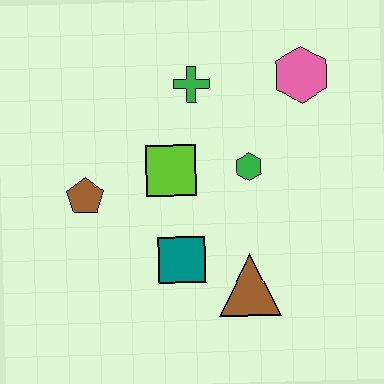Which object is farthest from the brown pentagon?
The pink hexagon is farthest from the brown pentagon.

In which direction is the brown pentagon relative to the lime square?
The brown pentagon is to the left of the lime square.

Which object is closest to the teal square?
The brown triangle is closest to the teal square.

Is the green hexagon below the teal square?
No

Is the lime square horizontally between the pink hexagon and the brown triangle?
No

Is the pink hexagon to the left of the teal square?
No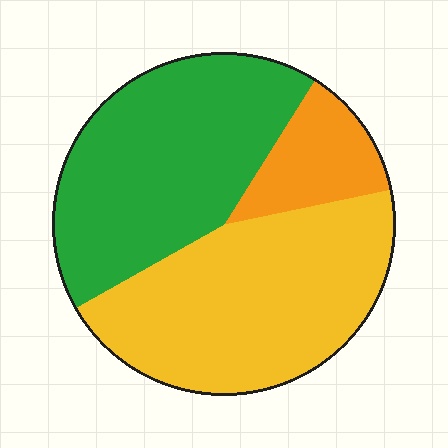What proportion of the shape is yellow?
Yellow takes up between a quarter and a half of the shape.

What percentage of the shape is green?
Green takes up about two fifths (2/5) of the shape.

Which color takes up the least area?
Orange, at roughly 15%.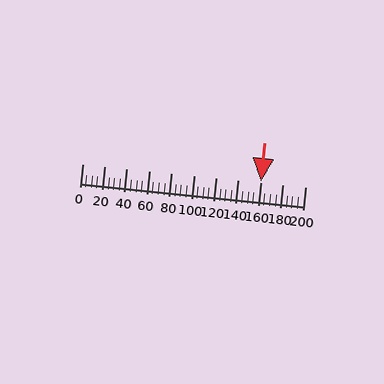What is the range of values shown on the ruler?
The ruler shows values from 0 to 200.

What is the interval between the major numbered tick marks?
The major tick marks are spaced 20 units apart.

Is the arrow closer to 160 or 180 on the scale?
The arrow is closer to 160.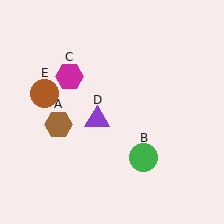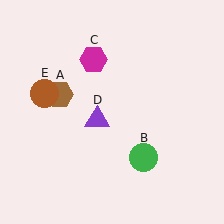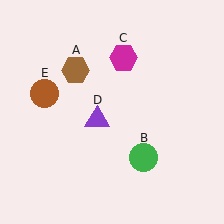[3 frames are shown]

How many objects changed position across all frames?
2 objects changed position: brown hexagon (object A), magenta hexagon (object C).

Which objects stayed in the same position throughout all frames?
Green circle (object B) and purple triangle (object D) and brown circle (object E) remained stationary.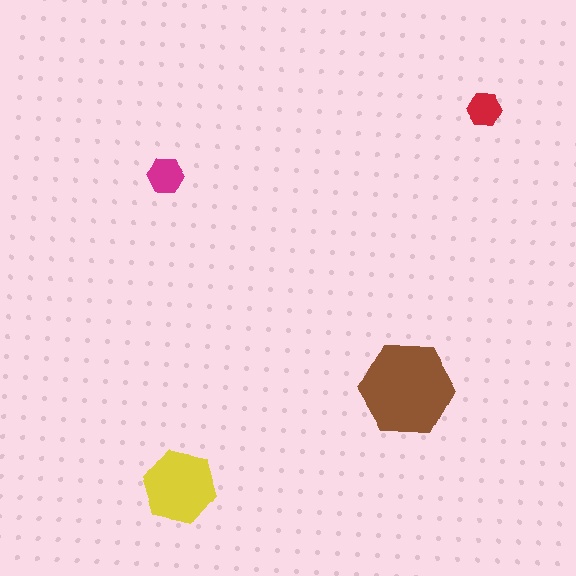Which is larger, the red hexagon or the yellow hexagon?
The yellow one.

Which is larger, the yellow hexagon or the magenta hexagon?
The yellow one.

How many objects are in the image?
There are 4 objects in the image.